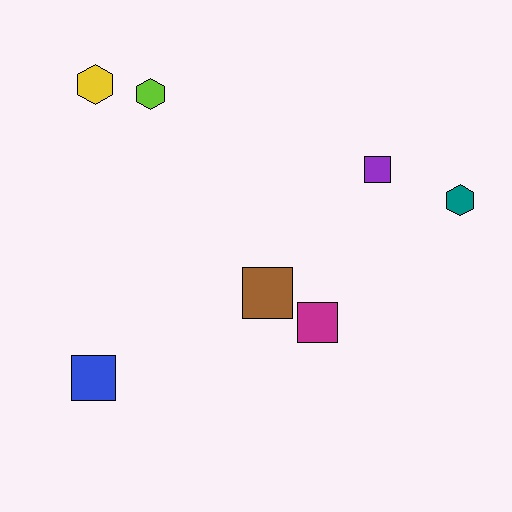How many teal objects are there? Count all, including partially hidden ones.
There is 1 teal object.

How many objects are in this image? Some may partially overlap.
There are 7 objects.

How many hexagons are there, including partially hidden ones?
There are 3 hexagons.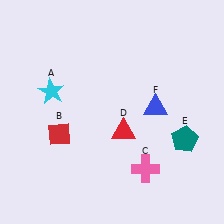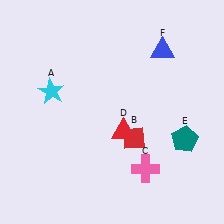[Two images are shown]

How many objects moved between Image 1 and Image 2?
2 objects moved between the two images.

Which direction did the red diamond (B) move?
The red diamond (B) moved right.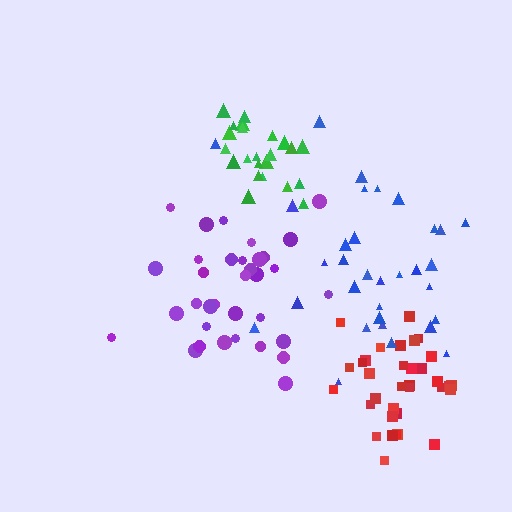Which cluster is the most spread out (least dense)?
Blue.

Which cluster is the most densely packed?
Red.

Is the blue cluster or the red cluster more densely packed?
Red.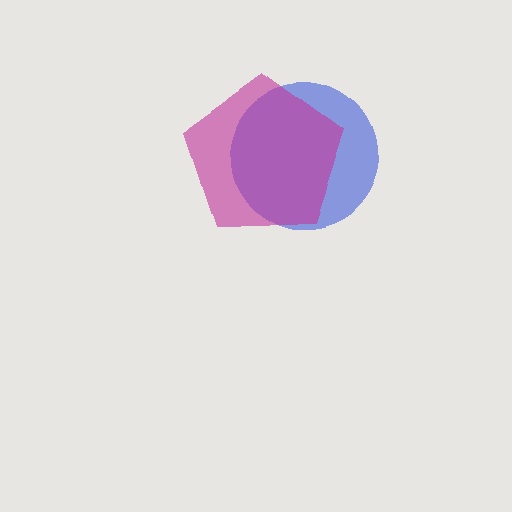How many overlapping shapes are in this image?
There are 2 overlapping shapes in the image.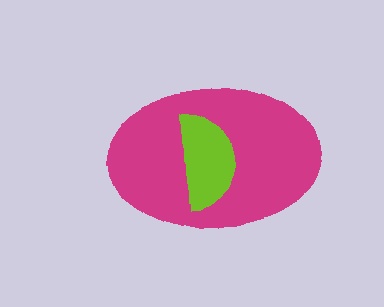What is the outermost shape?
The magenta ellipse.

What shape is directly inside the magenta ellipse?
The lime semicircle.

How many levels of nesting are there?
2.